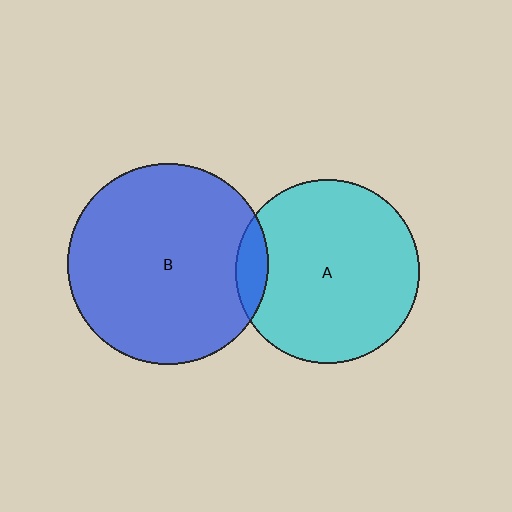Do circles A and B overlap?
Yes.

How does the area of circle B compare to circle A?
Approximately 1.2 times.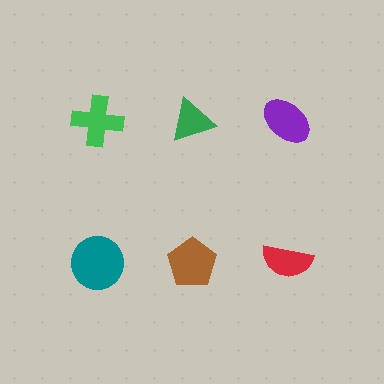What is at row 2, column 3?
A red semicircle.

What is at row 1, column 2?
A green triangle.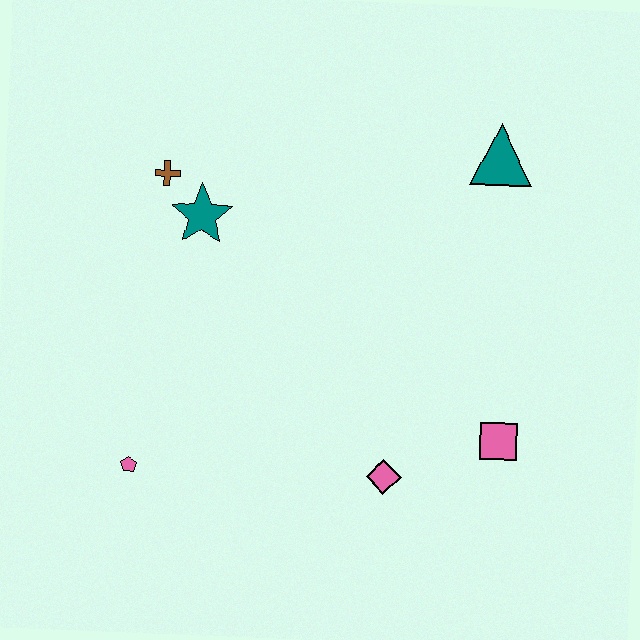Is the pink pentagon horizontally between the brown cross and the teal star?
No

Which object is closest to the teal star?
The brown cross is closest to the teal star.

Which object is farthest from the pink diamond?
The brown cross is farthest from the pink diamond.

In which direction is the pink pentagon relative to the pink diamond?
The pink pentagon is to the left of the pink diamond.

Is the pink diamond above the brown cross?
No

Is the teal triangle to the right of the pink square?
No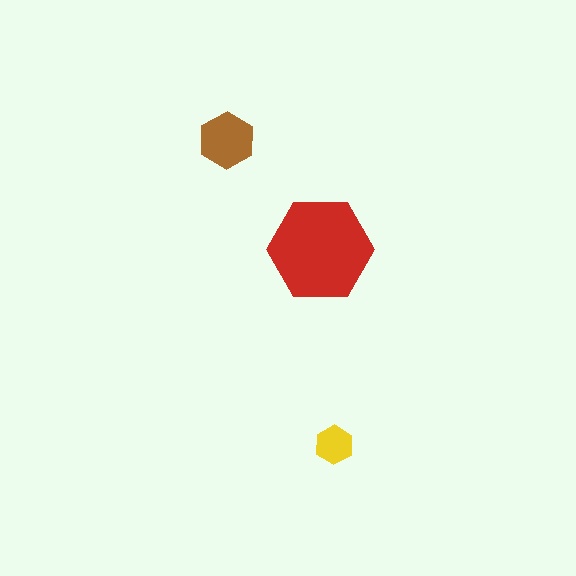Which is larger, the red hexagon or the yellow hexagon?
The red one.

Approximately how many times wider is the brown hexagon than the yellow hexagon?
About 1.5 times wider.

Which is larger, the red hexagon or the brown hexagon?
The red one.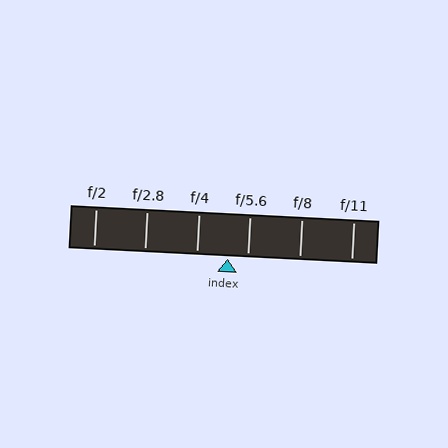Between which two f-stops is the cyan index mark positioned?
The index mark is between f/4 and f/5.6.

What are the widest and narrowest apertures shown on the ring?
The widest aperture shown is f/2 and the narrowest is f/11.